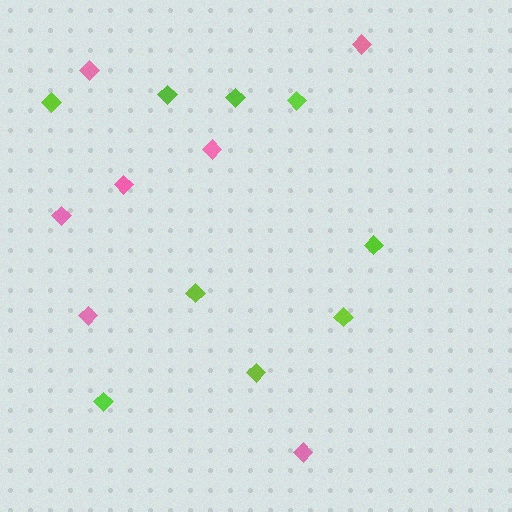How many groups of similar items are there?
There are 2 groups: one group of lime diamonds (9) and one group of pink diamonds (7).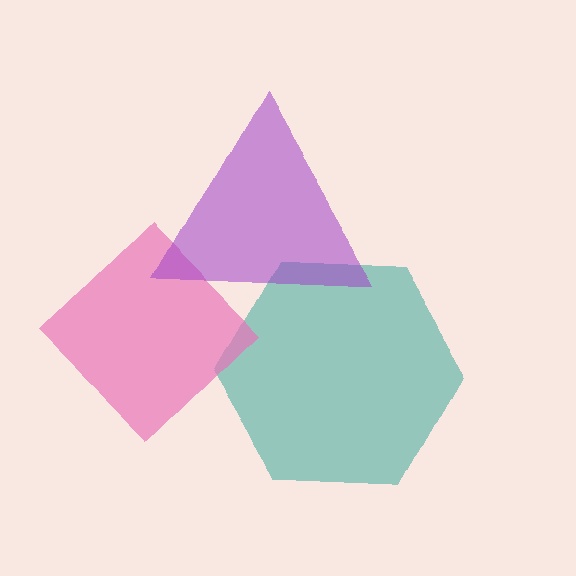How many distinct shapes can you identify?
There are 3 distinct shapes: a teal hexagon, a pink diamond, a purple triangle.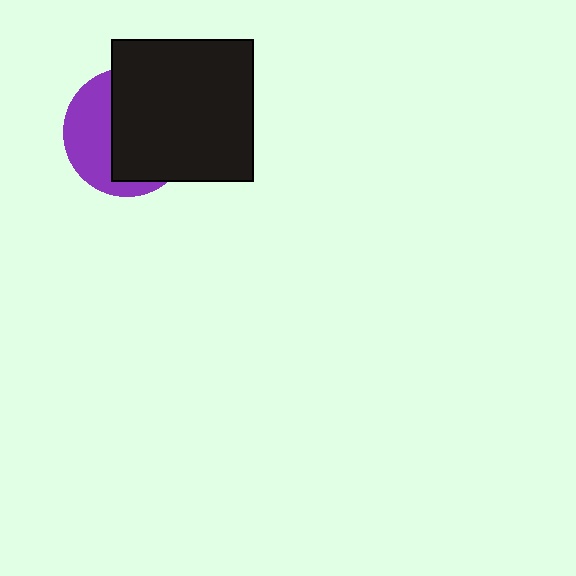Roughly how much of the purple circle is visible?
A small part of it is visible (roughly 40%).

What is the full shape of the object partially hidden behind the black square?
The partially hidden object is a purple circle.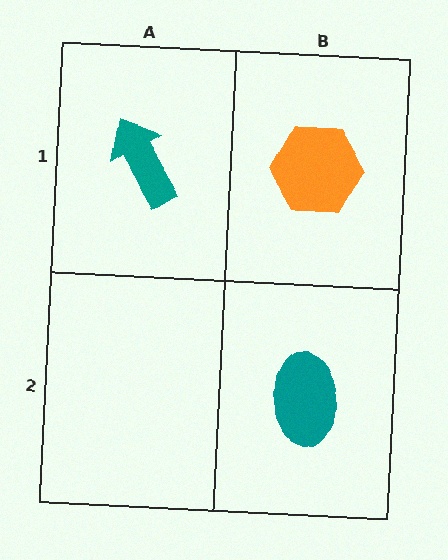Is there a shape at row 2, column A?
No, that cell is empty.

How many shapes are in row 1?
2 shapes.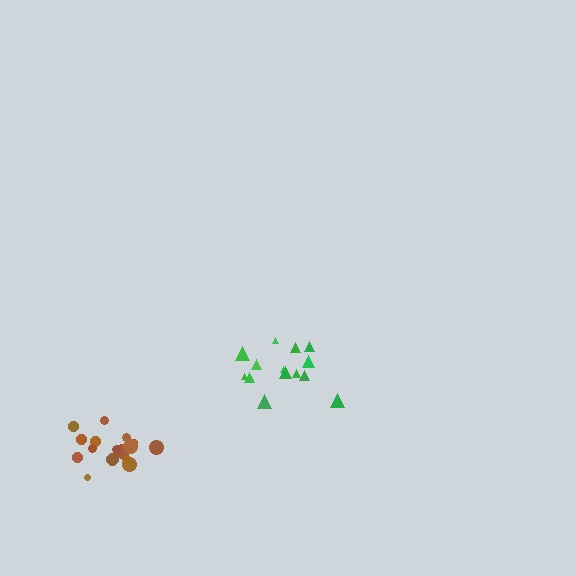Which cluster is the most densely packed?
Brown.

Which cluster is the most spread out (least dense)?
Green.